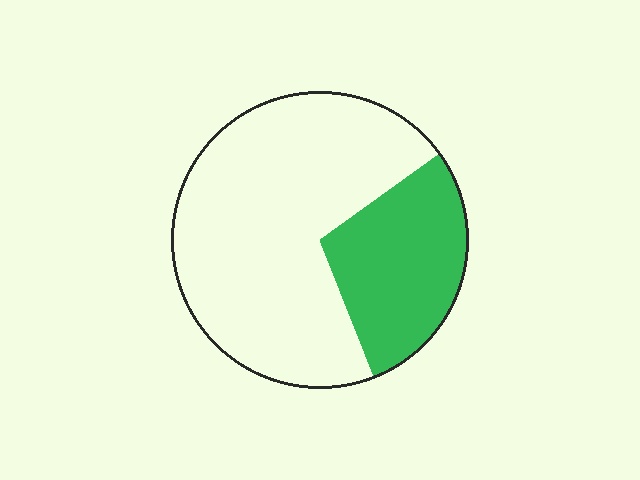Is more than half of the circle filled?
No.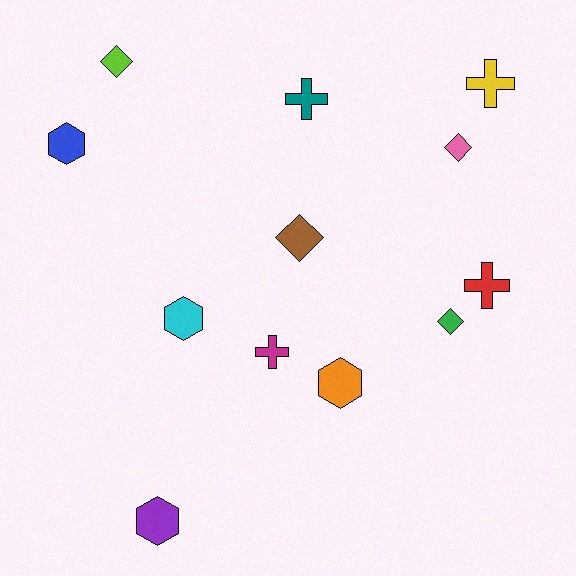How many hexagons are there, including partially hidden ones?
There are 4 hexagons.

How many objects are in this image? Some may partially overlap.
There are 12 objects.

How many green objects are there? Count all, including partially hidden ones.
There is 1 green object.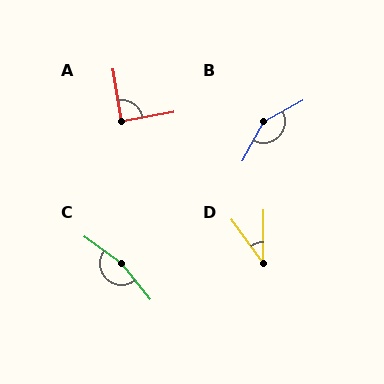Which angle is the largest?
C, at approximately 165 degrees.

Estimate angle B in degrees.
Approximately 147 degrees.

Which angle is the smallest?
D, at approximately 37 degrees.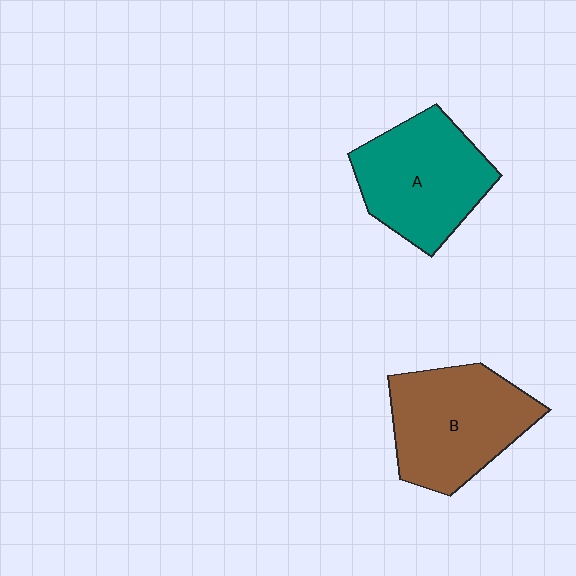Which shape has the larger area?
Shape B (brown).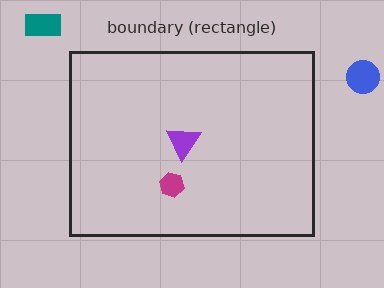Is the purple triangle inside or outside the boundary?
Inside.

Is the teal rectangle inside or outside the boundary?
Outside.